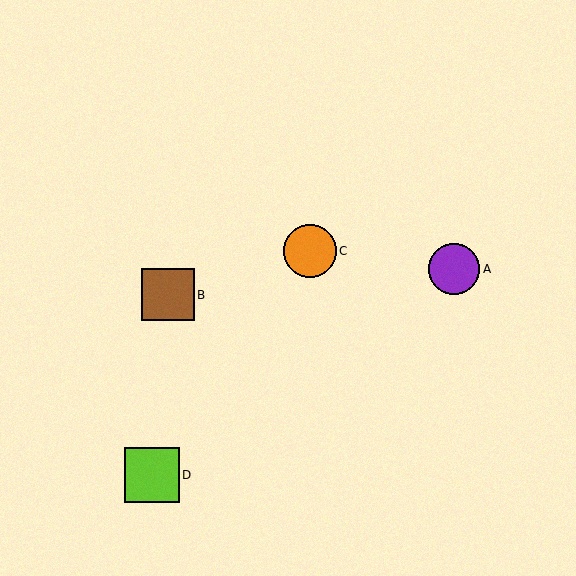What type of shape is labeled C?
Shape C is an orange circle.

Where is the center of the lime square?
The center of the lime square is at (152, 475).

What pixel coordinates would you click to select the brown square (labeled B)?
Click at (168, 295) to select the brown square B.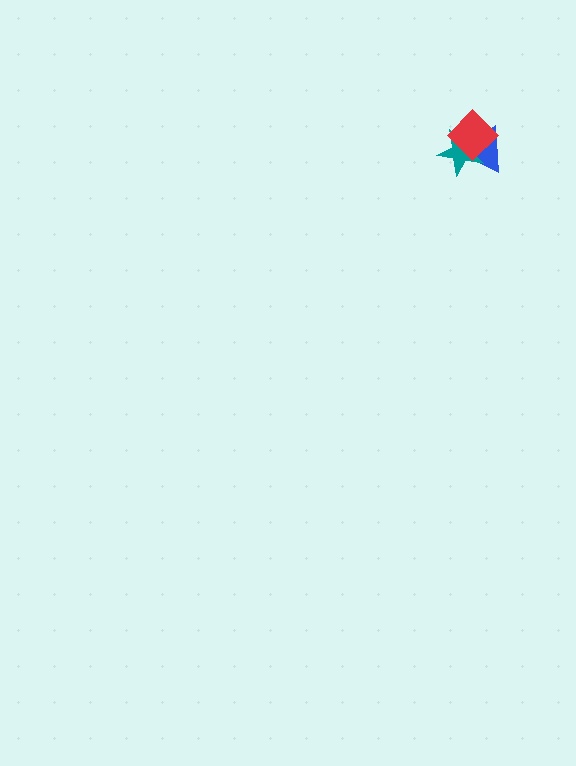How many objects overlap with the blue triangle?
2 objects overlap with the blue triangle.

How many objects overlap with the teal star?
2 objects overlap with the teal star.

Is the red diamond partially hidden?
No, no other shape covers it.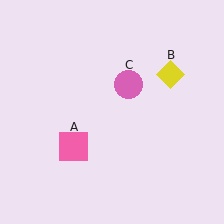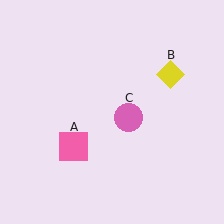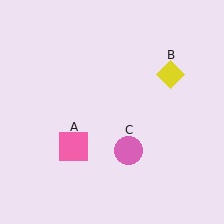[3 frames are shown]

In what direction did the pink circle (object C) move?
The pink circle (object C) moved down.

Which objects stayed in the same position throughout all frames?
Pink square (object A) and yellow diamond (object B) remained stationary.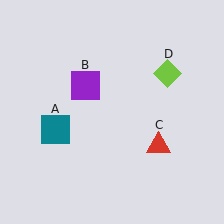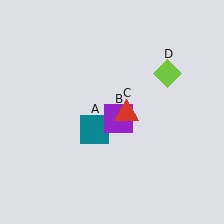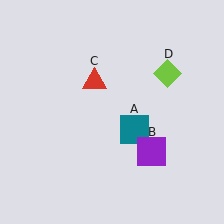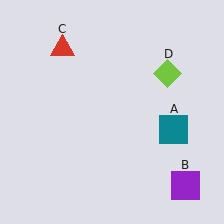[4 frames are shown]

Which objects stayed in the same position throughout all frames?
Lime diamond (object D) remained stationary.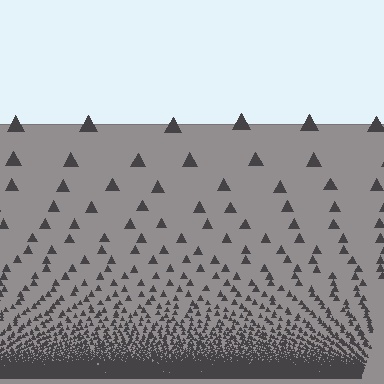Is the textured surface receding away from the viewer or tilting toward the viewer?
The surface appears to tilt toward the viewer. Texture elements get larger and sparser toward the top.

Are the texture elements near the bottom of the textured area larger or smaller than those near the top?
Smaller. The gradient is inverted — elements near the bottom are smaller and denser.